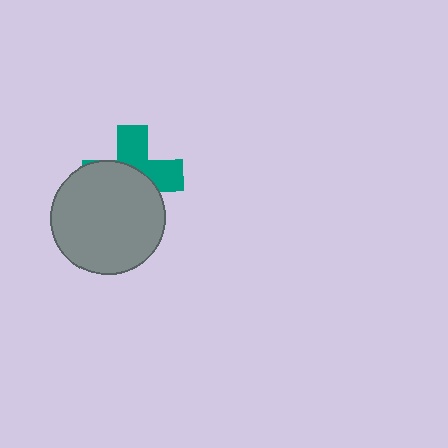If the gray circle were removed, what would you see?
You would see the complete teal cross.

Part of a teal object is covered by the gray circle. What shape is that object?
It is a cross.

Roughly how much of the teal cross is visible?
A small part of it is visible (roughly 44%).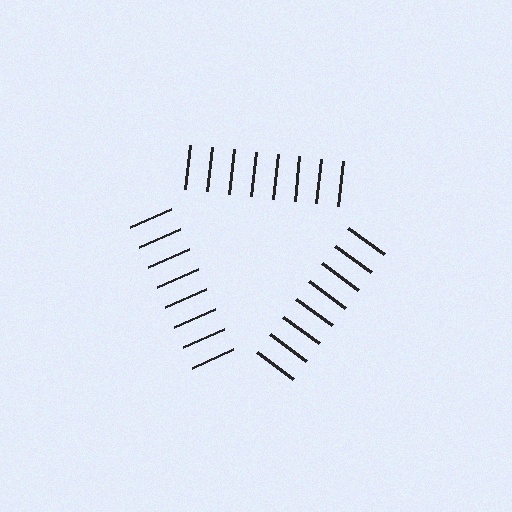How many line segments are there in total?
24 — 8 along each of the 3 edges.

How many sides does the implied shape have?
3 sides — the line-ends trace a triangle.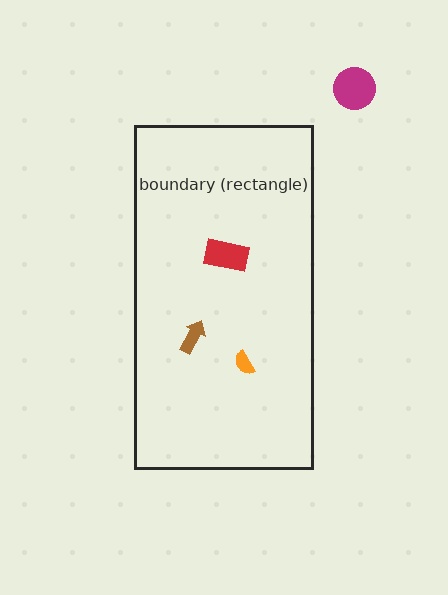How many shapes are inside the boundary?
3 inside, 1 outside.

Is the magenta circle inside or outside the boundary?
Outside.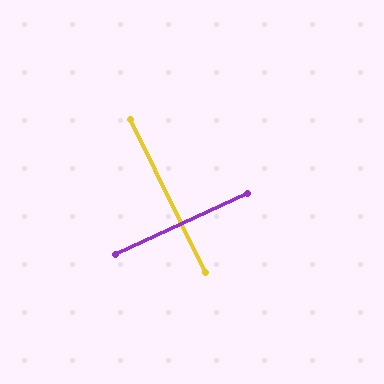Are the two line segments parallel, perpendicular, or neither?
Perpendicular — they meet at approximately 89°.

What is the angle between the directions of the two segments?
Approximately 89 degrees.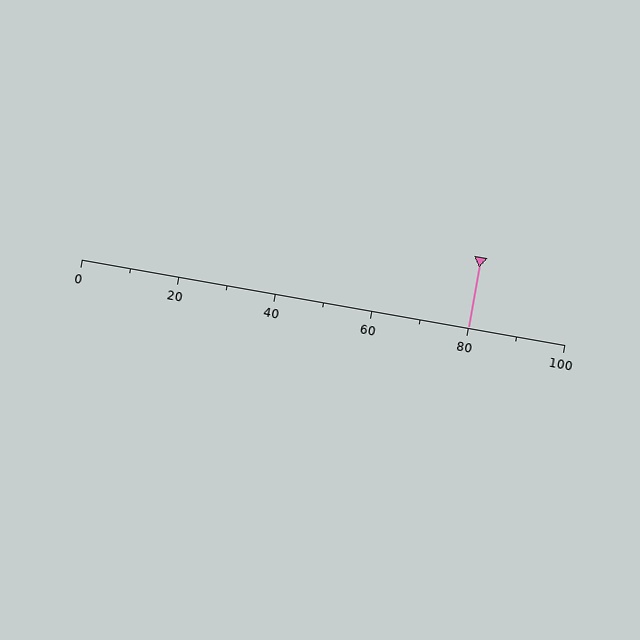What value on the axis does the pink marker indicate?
The marker indicates approximately 80.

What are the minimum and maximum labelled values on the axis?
The axis runs from 0 to 100.